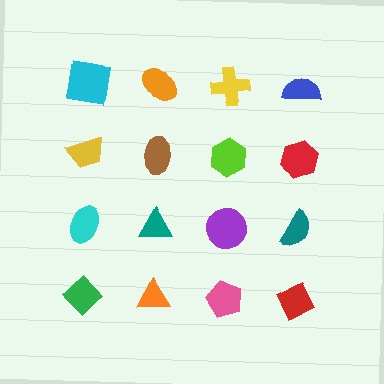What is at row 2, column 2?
A brown ellipse.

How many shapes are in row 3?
4 shapes.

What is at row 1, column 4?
A blue semicircle.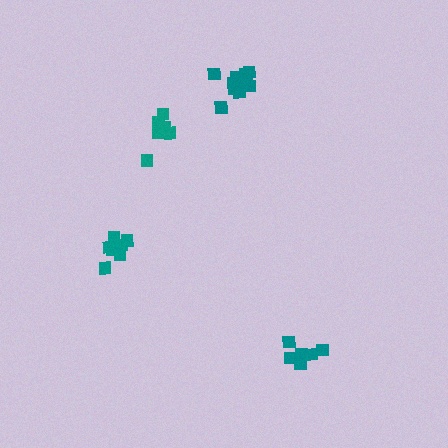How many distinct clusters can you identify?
There are 4 distinct clusters.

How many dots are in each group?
Group 1: 7 dots, Group 2: 6 dots, Group 3: 7 dots, Group 4: 11 dots (31 total).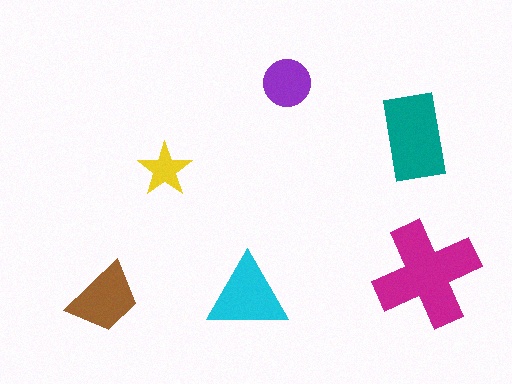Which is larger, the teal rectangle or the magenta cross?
The magenta cross.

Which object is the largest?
The magenta cross.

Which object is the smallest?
The yellow star.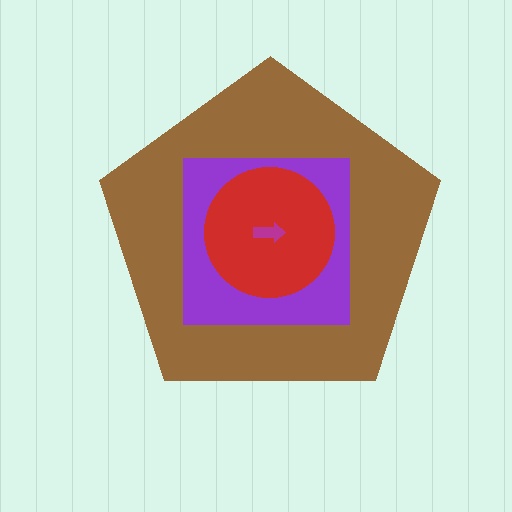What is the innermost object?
The magenta arrow.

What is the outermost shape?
The brown pentagon.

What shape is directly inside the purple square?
The red circle.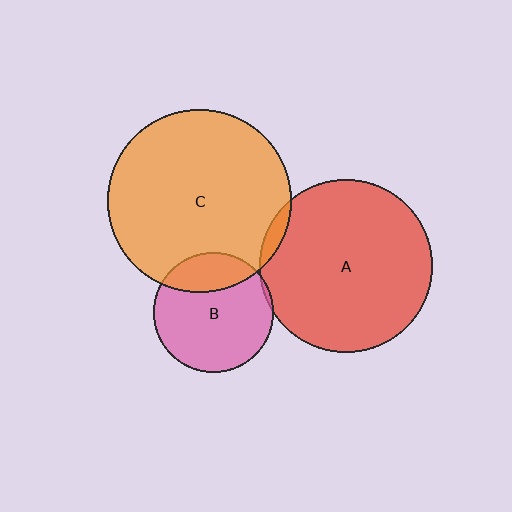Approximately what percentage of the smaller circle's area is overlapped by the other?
Approximately 25%.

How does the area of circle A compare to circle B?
Approximately 2.1 times.